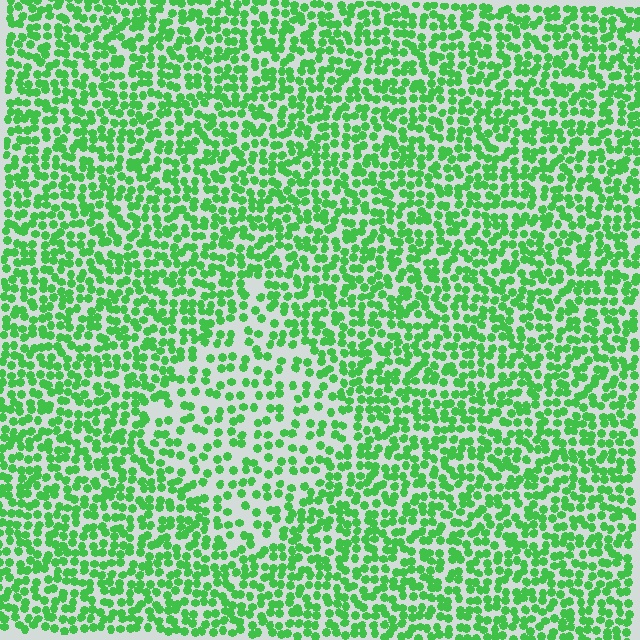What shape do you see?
I see a diamond.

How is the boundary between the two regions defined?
The boundary is defined by a change in element density (approximately 1.8x ratio). All elements are the same color, size, and shape.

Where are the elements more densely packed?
The elements are more densely packed outside the diamond boundary.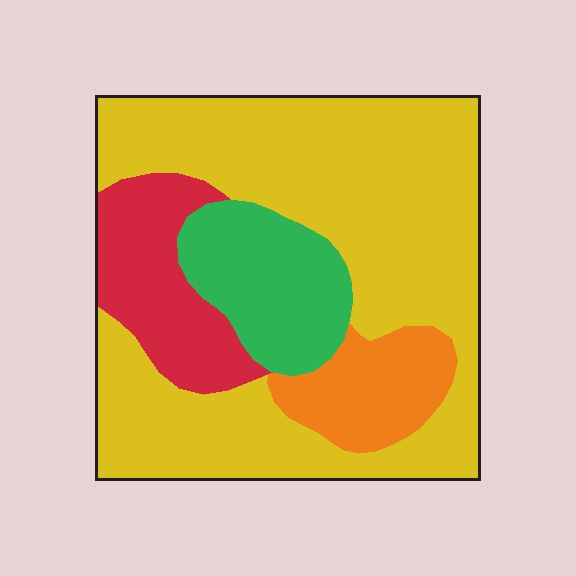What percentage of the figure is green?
Green takes up less than a sixth of the figure.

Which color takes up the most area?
Yellow, at roughly 60%.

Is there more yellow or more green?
Yellow.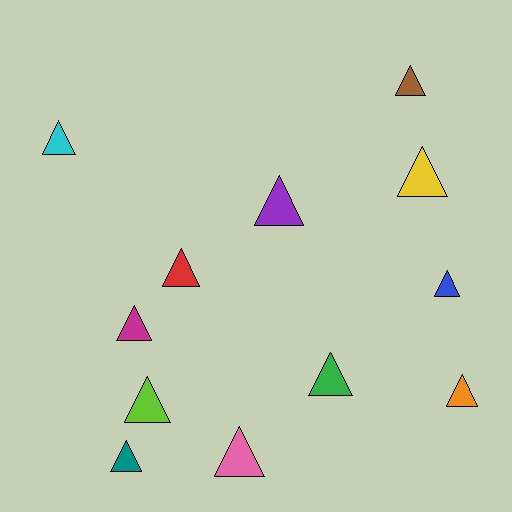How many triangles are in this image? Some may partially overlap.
There are 12 triangles.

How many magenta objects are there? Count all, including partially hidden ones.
There is 1 magenta object.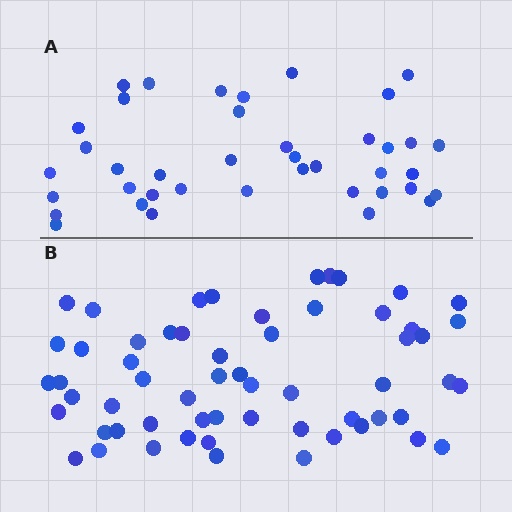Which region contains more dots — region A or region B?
Region B (the bottom region) has more dots.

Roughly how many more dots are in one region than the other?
Region B has approximately 20 more dots than region A.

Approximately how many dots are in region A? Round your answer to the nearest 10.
About 40 dots.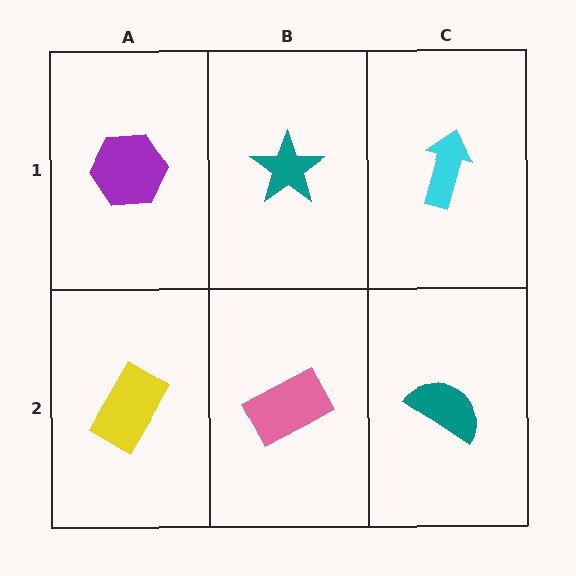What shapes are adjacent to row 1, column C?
A teal semicircle (row 2, column C), a teal star (row 1, column B).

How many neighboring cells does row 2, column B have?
3.